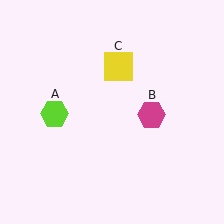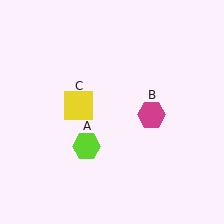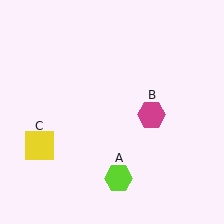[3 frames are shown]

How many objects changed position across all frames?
2 objects changed position: lime hexagon (object A), yellow square (object C).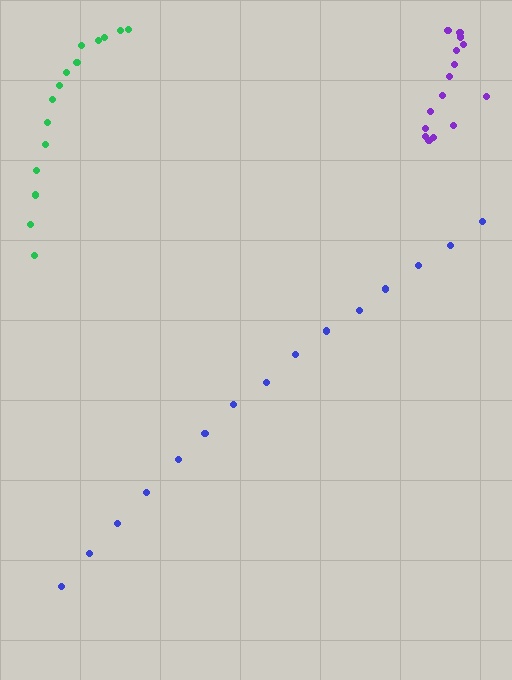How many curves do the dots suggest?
There are 3 distinct paths.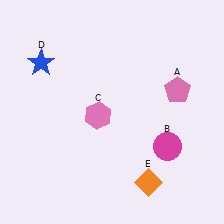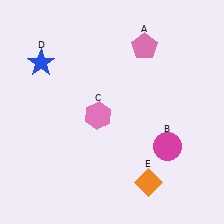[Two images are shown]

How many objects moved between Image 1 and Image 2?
1 object moved between the two images.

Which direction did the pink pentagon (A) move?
The pink pentagon (A) moved up.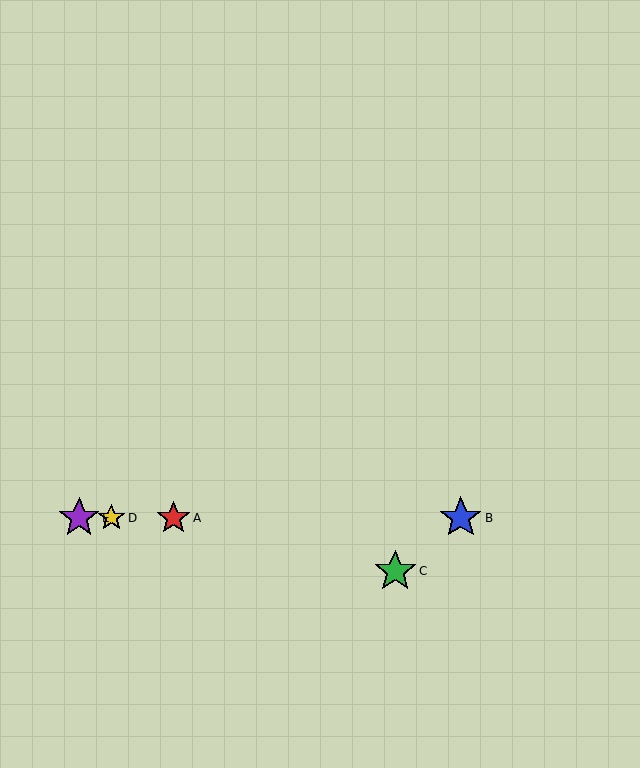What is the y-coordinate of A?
Object A is at y≈518.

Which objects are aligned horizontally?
Objects A, B, D, E are aligned horizontally.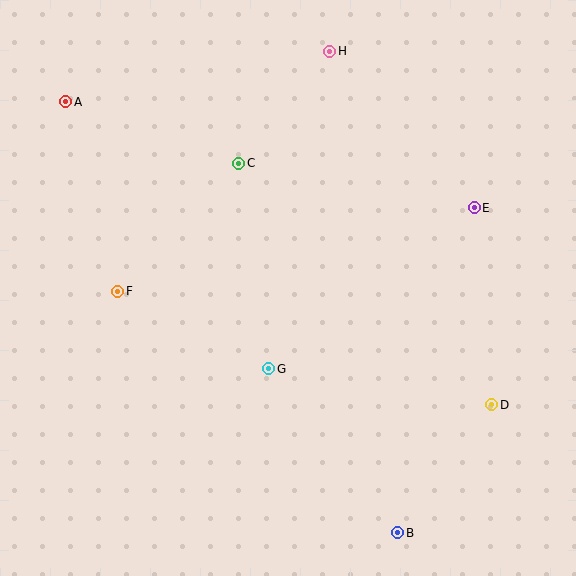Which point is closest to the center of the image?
Point G at (269, 369) is closest to the center.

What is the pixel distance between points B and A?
The distance between B and A is 544 pixels.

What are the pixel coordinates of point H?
Point H is at (330, 51).